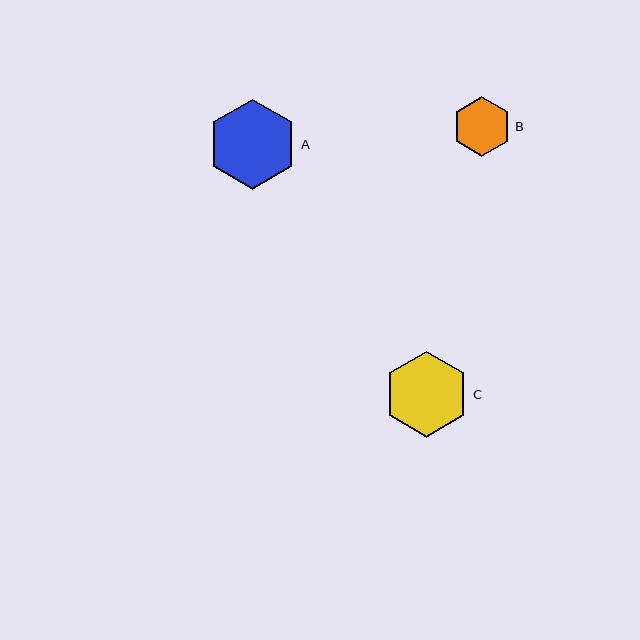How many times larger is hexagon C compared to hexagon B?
Hexagon C is approximately 1.4 times the size of hexagon B.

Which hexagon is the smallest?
Hexagon B is the smallest with a size of approximately 60 pixels.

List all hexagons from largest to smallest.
From largest to smallest: A, C, B.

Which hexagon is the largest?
Hexagon A is the largest with a size of approximately 90 pixels.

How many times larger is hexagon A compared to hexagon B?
Hexagon A is approximately 1.5 times the size of hexagon B.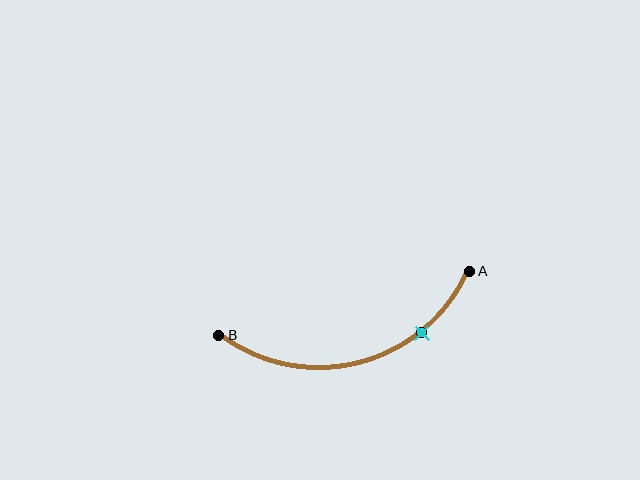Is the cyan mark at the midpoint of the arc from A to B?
No. The cyan mark lies on the arc but is closer to endpoint A. The arc midpoint would be at the point on the curve equidistant along the arc from both A and B.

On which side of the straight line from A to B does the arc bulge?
The arc bulges below the straight line connecting A and B.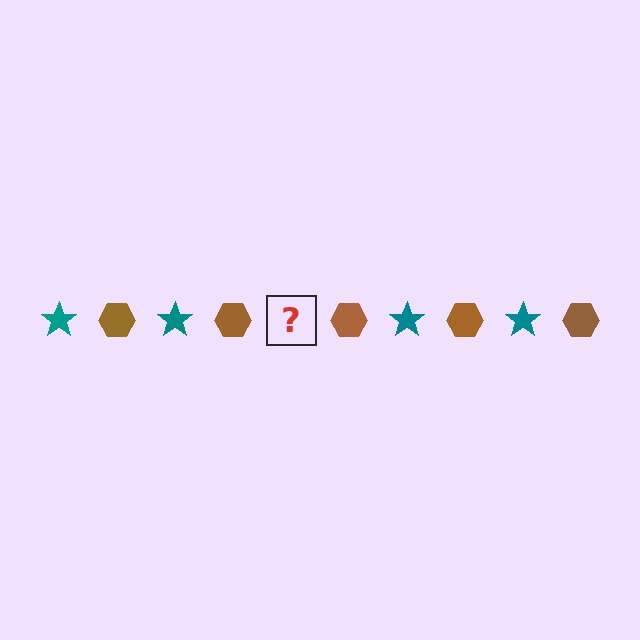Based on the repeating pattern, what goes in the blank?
The blank should be a teal star.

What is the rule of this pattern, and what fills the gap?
The rule is that the pattern alternates between teal star and brown hexagon. The gap should be filled with a teal star.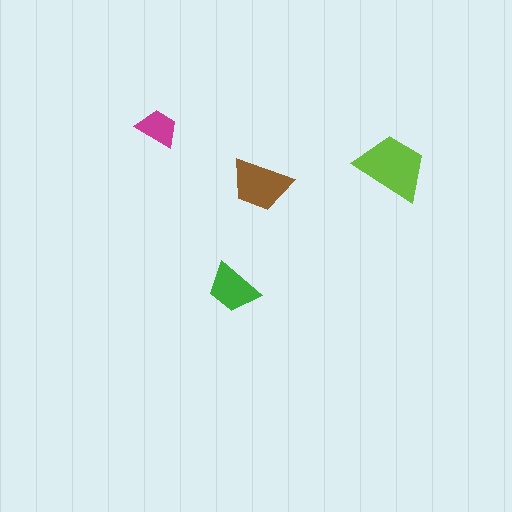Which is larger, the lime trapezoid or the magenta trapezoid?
The lime one.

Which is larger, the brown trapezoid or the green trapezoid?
The brown one.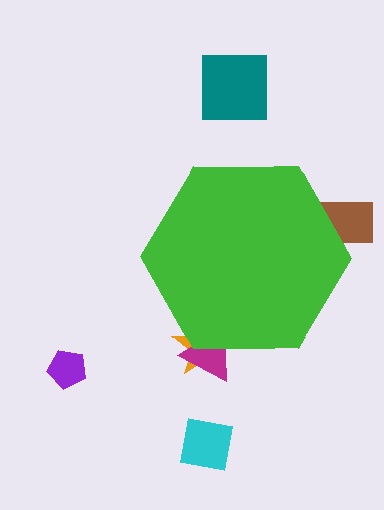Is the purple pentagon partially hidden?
No, the purple pentagon is fully visible.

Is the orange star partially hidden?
Yes, the orange star is partially hidden behind the green hexagon.